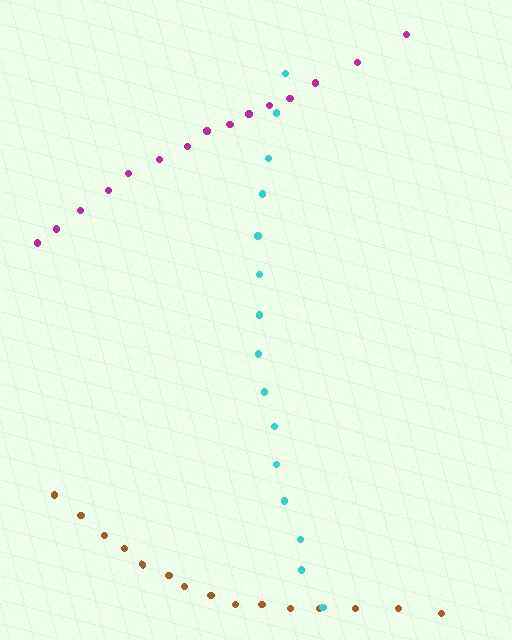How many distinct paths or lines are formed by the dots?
There are 3 distinct paths.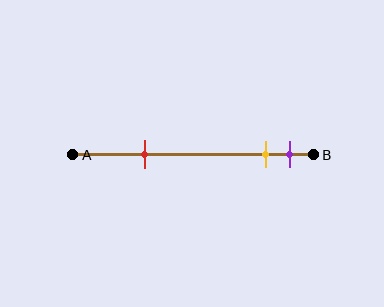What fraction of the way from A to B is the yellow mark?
The yellow mark is approximately 80% (0.8) of the way from A to B.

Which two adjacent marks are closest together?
The yellow and purple marks are the closest adjacent pair.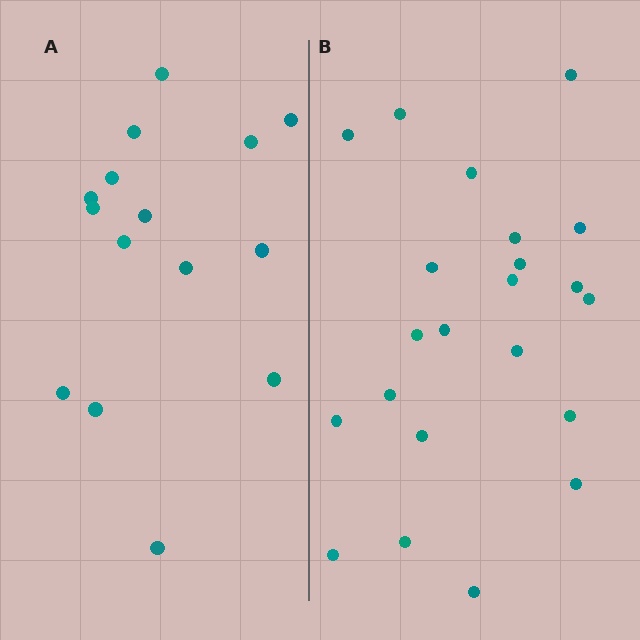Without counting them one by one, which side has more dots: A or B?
Region B (the right region) has more dots.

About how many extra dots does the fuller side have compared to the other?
Region B has roughly 8 or so more dots than region A.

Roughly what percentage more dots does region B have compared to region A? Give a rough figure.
About 45% more.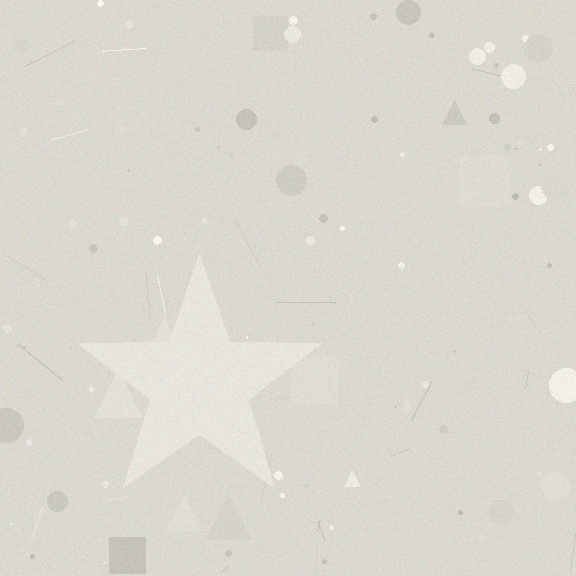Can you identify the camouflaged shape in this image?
The camouflaged shape is a star.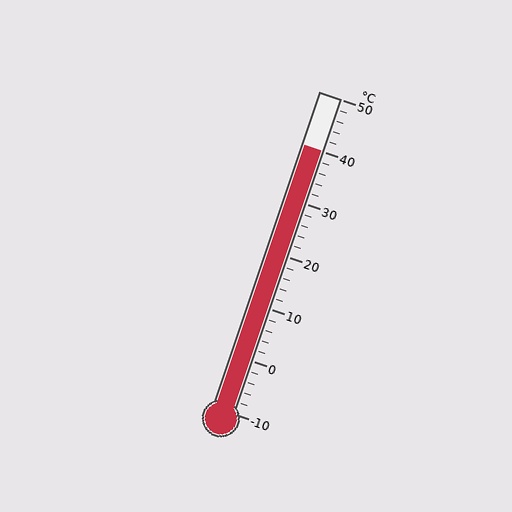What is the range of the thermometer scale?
The thermometer scale ranges from -10°C to 50°C.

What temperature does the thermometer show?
The thermometer shows approximately 40°C.